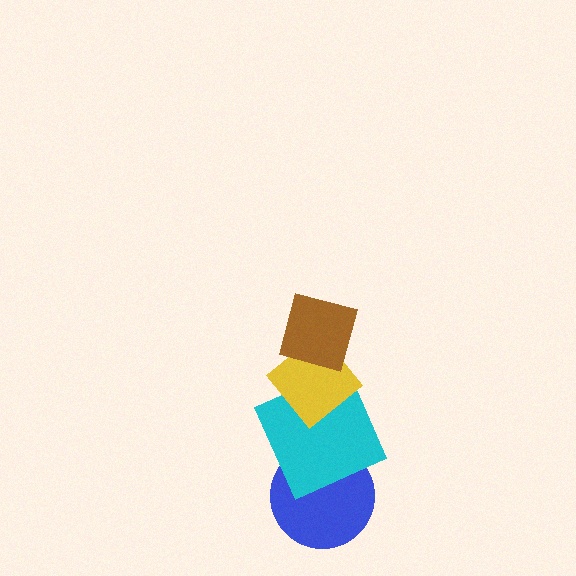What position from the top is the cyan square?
The cyan square is 3rd from the top.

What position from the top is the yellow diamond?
The yellow diamond is 2nd from the top.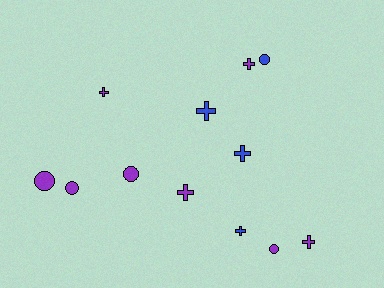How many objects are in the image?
There are 12 objects.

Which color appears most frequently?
Purple, with 8 objects.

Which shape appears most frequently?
Cross, with 7 objects.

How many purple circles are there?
There are 4 purple circles.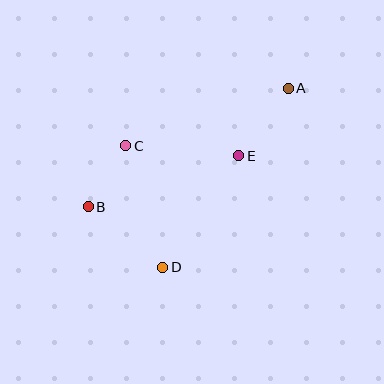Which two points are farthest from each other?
Points A and B are farthest from each other.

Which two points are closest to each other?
Points B and C are closest to each other.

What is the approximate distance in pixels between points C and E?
The distance between C and E is approximately 113 pixels.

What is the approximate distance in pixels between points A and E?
The distance between A and E is approximately 83 pixels.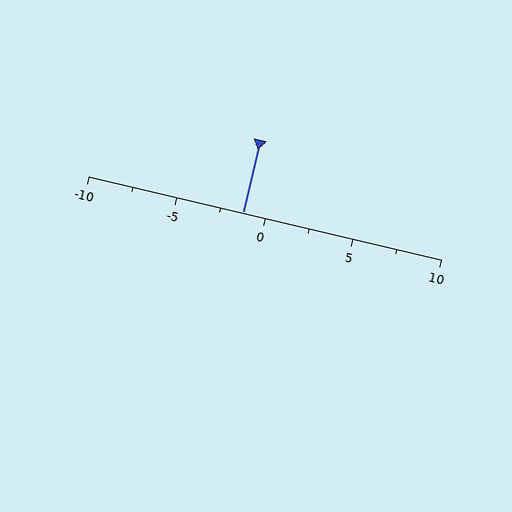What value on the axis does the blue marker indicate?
The marker indicates approximately -1.2.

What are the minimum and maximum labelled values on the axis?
The axis runs from -10 to 10.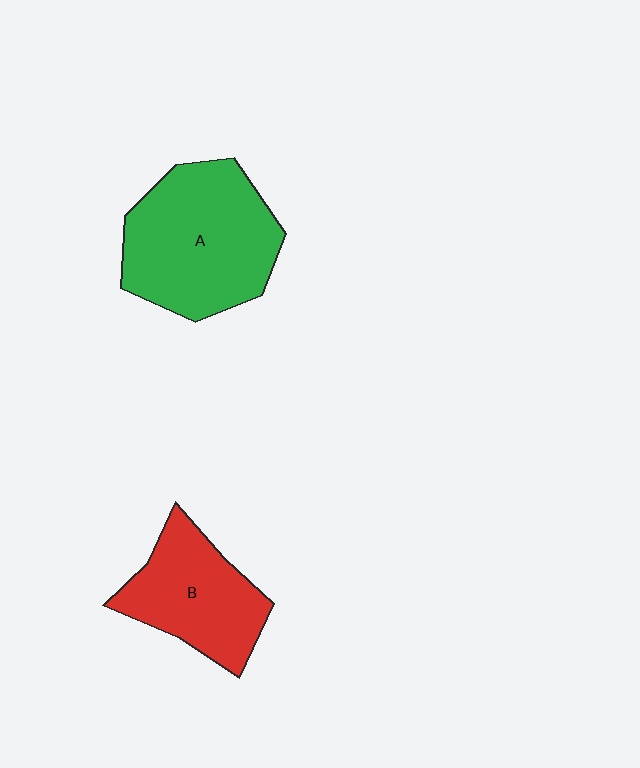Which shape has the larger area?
Shape A (green).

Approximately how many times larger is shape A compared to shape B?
Approximately 1.4 times.